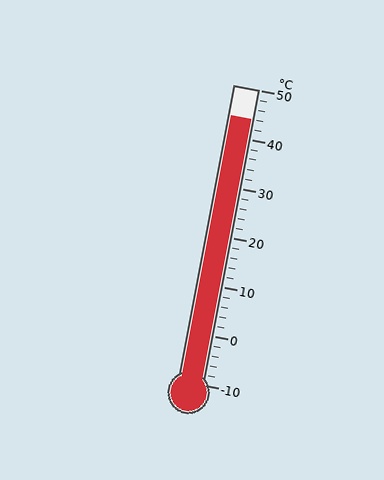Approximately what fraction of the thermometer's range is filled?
The thermometer is filled to approximately 90% of its range.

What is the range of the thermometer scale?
The thermometer scale ranges from -10°C to 50°C.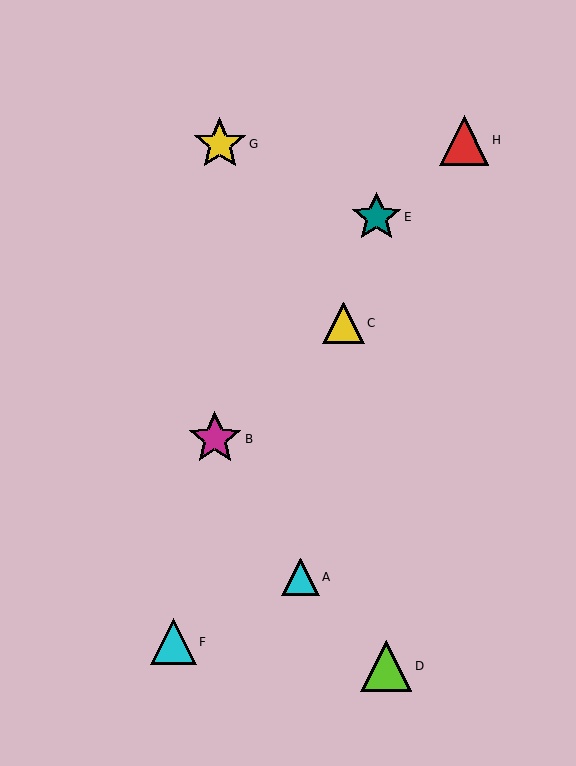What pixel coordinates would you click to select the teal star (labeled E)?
Click at (376, 217) to select the teal star E.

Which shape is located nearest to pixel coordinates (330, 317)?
The yellow triangle (labeled C) at (343, 323) is nearest to that location.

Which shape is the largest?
The magenta star (labeled B) is the largest.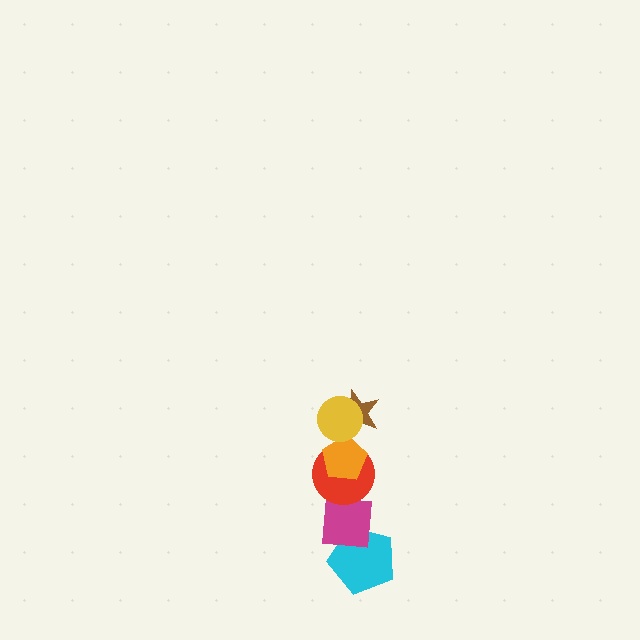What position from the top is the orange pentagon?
The orange pentagon is 3rd from the top.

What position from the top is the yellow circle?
The yellow circle is 1st from the top.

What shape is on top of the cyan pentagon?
The magenta square is on top of the cyan pentagon.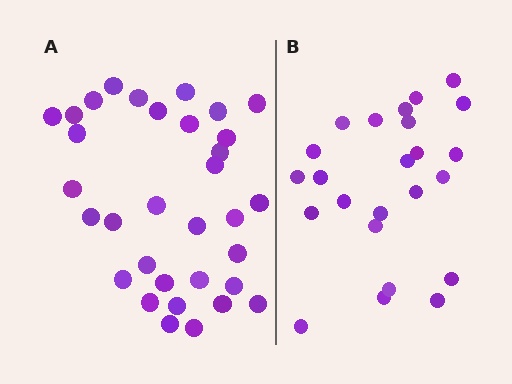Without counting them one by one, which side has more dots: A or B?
Region A (the left region) has more dots.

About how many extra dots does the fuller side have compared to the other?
Region A has roughly 8 or so more dots than region B.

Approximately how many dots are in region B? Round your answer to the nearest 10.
About 20 dots. (The exact count is 24, which rounds to 20.)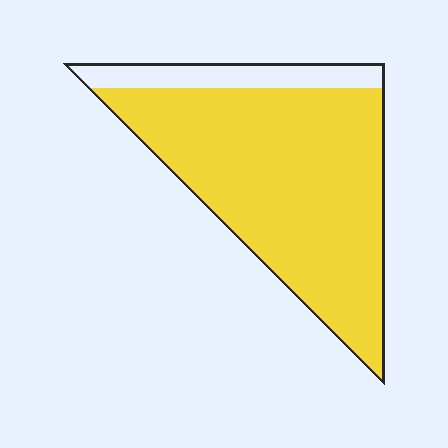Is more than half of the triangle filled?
Yes.